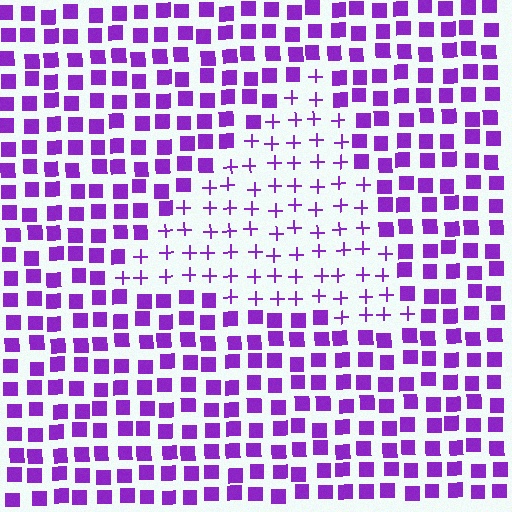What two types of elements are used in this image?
The image uses plus signs inside the triangle region and squares outside it.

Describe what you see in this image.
The image is filled with small purple elements arranged in a uniform grid. A triangle-shaped region contains plus signs, while the surrounding area contains squares. The boundary is defined purely by the change in element shape.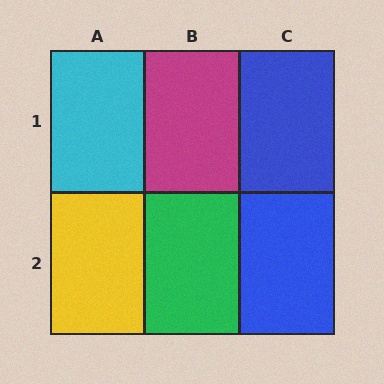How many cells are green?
1 cell is green.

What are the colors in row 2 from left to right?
Yellow, green, blue.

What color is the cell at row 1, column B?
Magenta.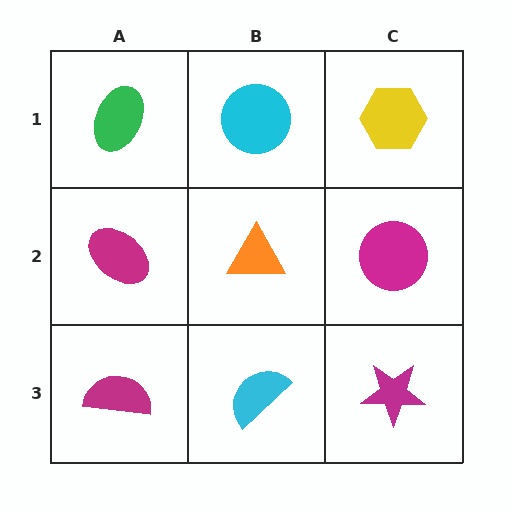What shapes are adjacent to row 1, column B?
An orange triangle (row 2, column B), a green ellipse (row 1, column A), a yellow hexagon (row 1, column C).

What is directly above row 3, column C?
A magenta circle.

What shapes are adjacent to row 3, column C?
A magenta circle (row 2, column C), a cyan semicircle (row 3, column B).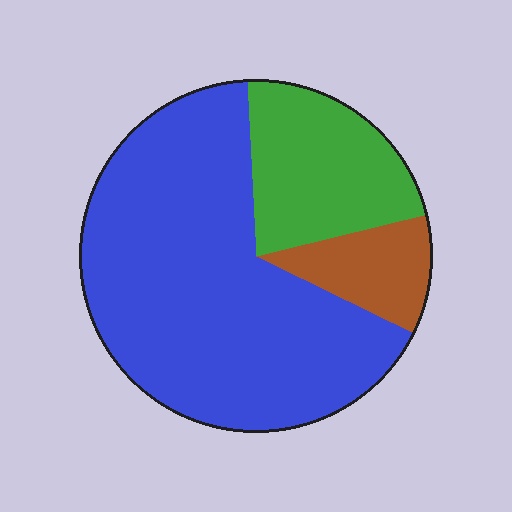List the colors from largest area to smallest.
From largest to smallest: blue, green, brown.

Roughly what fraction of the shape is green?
Green takes up about one fifth (1/5) of the shape.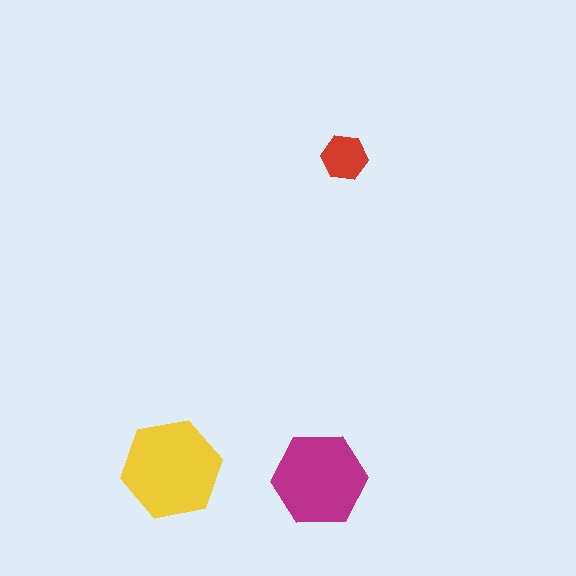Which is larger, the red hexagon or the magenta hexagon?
The magenta one.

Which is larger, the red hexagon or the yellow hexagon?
The yellow one.